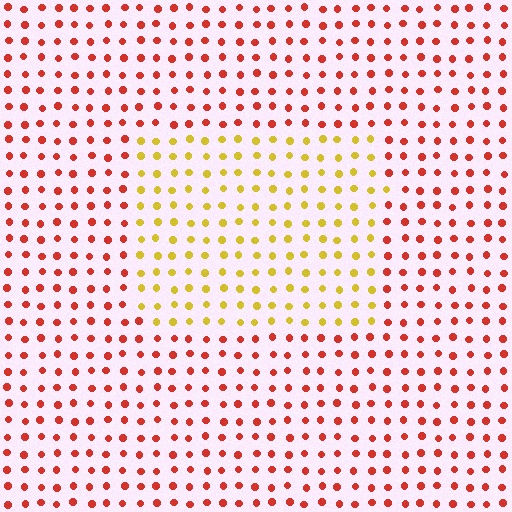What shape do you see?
I see a rectangle.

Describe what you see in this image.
The image is filled with small red elements in a uniform arrangement. A rectangle-shaped region is visible where the elements are tinted to a slightly different hue, forming a subtle color boundary.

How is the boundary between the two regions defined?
The boundary is defined purely by a slight shift in hue (about 51 degrees). Spacing, size, and orientation are identical on both sides.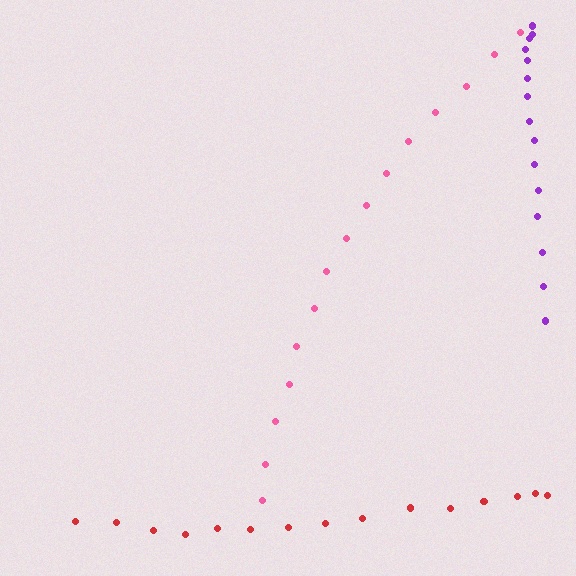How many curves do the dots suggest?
There are 3 distinct paths.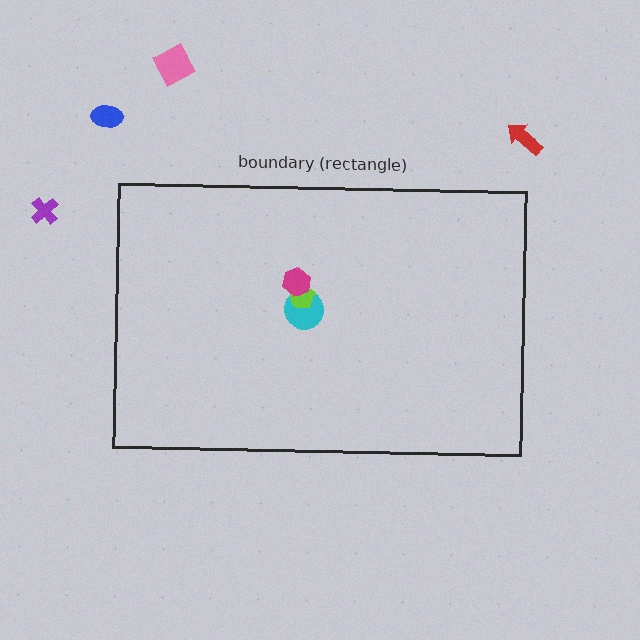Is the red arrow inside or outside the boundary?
Outside.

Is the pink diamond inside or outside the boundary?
Outside.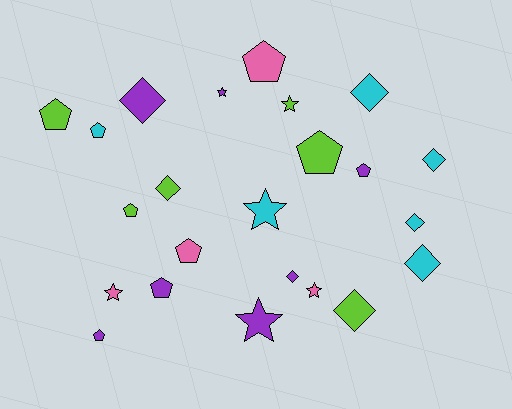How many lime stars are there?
There is 1 lime star.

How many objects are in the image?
There are 23 objects.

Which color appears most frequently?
Purple, with 7 objects.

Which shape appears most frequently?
Pentagon, with 9 objects.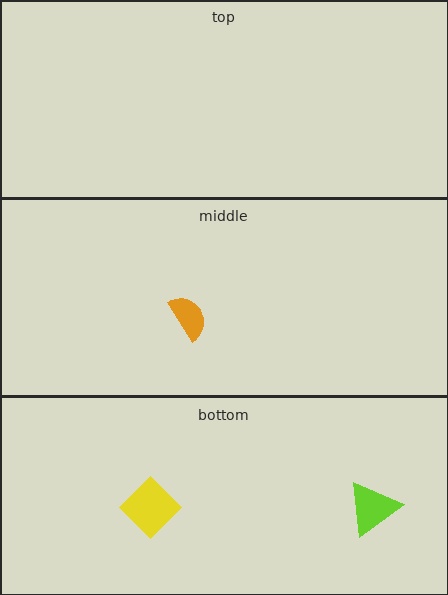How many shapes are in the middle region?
1.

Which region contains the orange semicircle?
The middle region.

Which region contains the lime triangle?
The bottom region.